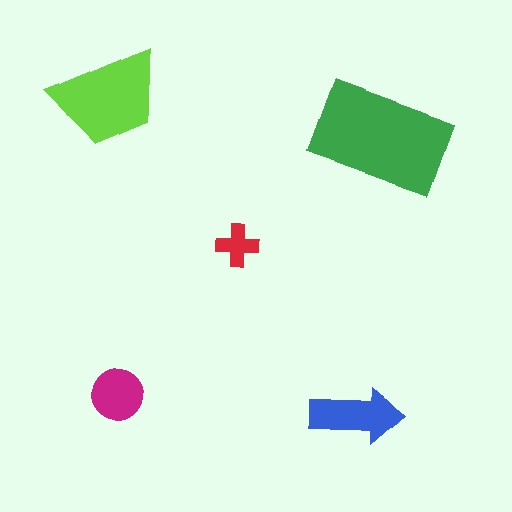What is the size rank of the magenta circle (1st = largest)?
4th.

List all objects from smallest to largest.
The red cross, the magenta circle, the blue arrow, the lime trapezoid, the green rectangle.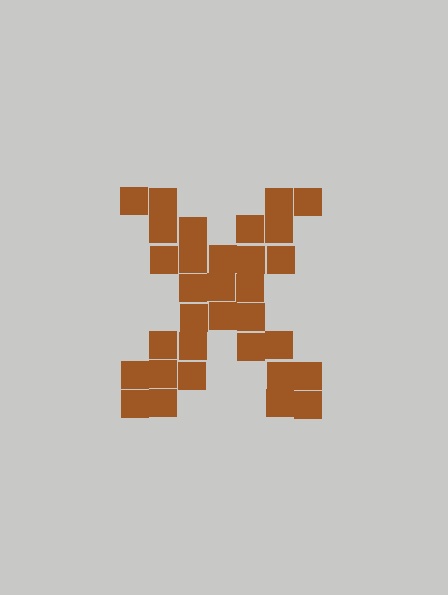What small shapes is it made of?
It is made of small squares.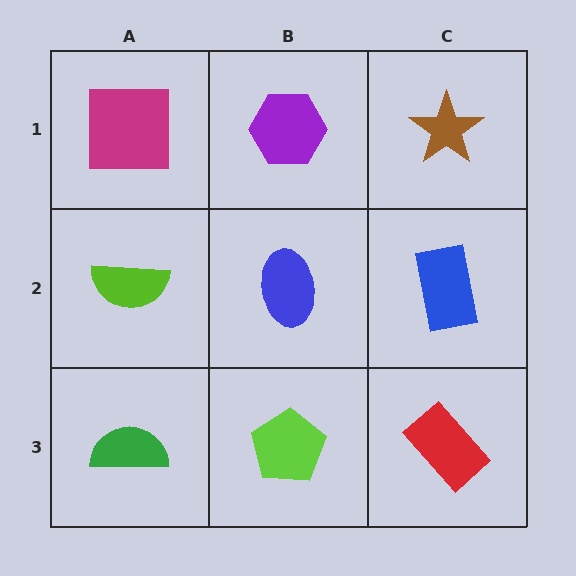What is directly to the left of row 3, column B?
A green semicircle.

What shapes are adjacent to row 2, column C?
A brown star (row 1, column C), a red rectangle (row 3, column C), a blue ellipse (row 2, column B).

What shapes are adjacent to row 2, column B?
A purple hexagon (row 1, column B), a lime pentagon (row 3, column B), a lime semicircle (row 2, column A), a blue rectangle (row 2, column C).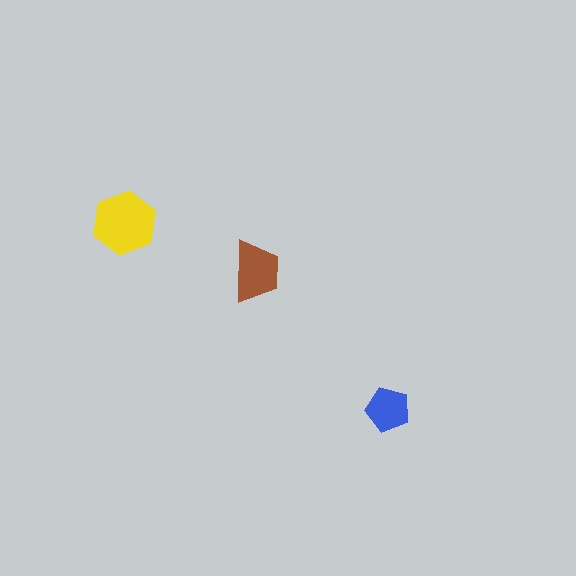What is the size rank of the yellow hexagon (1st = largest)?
1st.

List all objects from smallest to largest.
The blue pentagon, the brown trapezoid, the yellow hexagon.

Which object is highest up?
The yellow hexagon is topmost.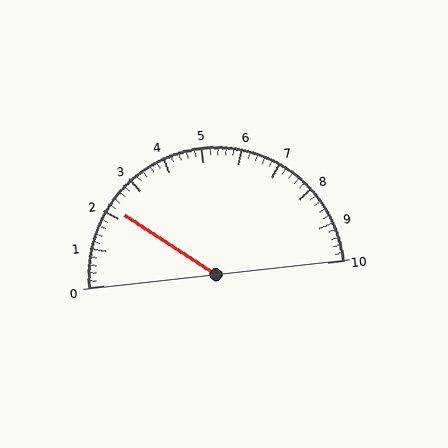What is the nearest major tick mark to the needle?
The nearest major tick mark is 2.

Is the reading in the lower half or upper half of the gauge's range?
The reading is in the lower half of the range (0 to 10).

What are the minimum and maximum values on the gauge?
The gauge ranges from 0 to 10.